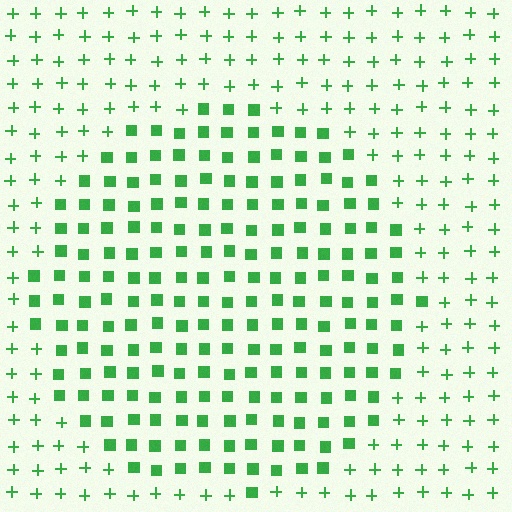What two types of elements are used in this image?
The image uses squares inside the circle region and plus signs outside it.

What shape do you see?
I see a circle.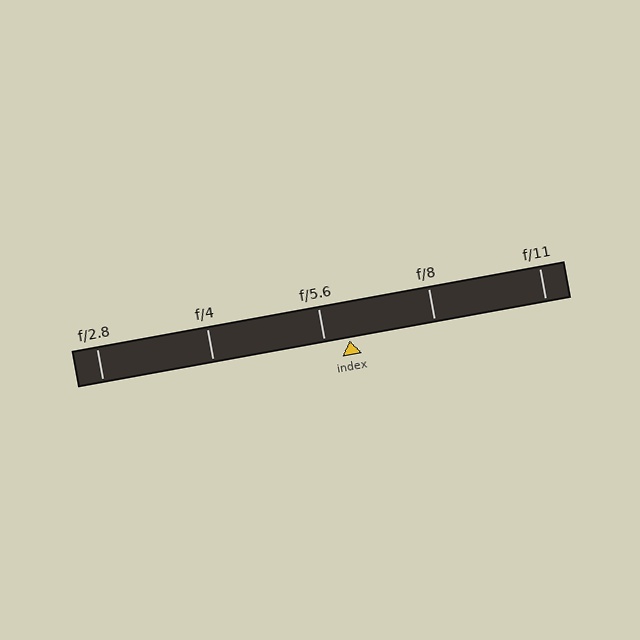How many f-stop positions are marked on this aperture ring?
There are 5 f-stop positions marked.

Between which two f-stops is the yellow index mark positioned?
The index mark is between f/5.6 and f/8.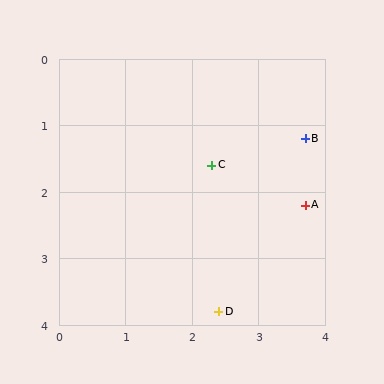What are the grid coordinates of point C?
Point C is at approximately (2.3, 1.6).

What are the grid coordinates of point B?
Point B is at approximately (3.7, 1.2).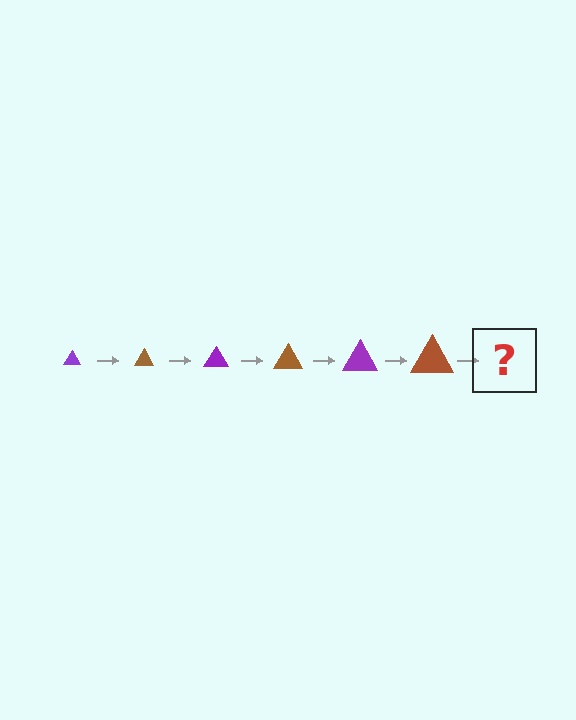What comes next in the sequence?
The next element should be a purple triangle, larger than the previous one.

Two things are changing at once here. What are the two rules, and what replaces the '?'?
The two rules are that the triangle grows larger each step and the color cycles through purple and brown. The '?' should be a purple triangle, larger than the previous one.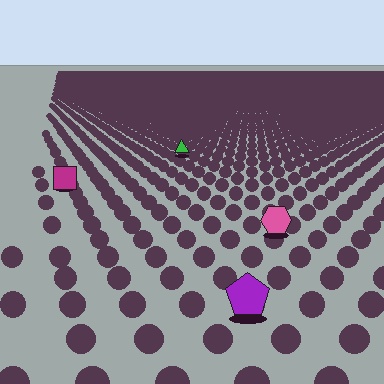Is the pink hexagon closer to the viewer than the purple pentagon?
No. The purple pentagon is closer — you can tell from the texture gradient: the ground texture is coarser near it.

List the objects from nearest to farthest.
From nearest to farthest: the purple pentagon, the pink hexagon, the magenta square, the green triangle.